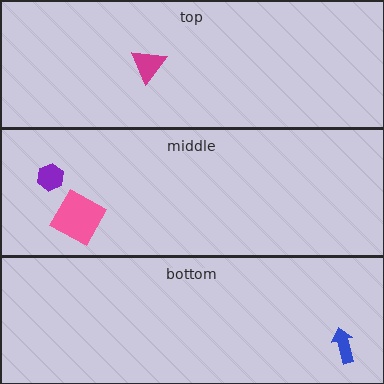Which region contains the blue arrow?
The bottom region.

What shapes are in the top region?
The magenta triangle.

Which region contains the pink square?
The middle region.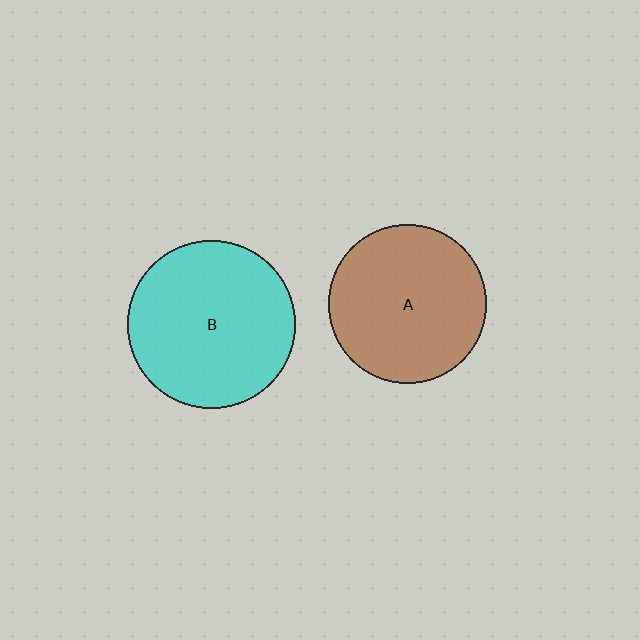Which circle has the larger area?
Circle B (cyan).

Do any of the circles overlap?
No, none of the circles overlap.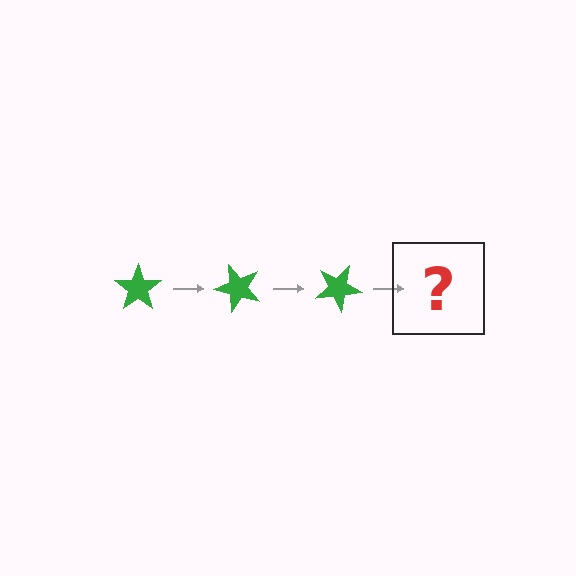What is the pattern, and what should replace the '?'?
The pattern is that the star rotates 50 degrees each step. The '?' should be a green star rotated 150 degrees.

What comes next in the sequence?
The next element should be a green star rotated 150 degrees.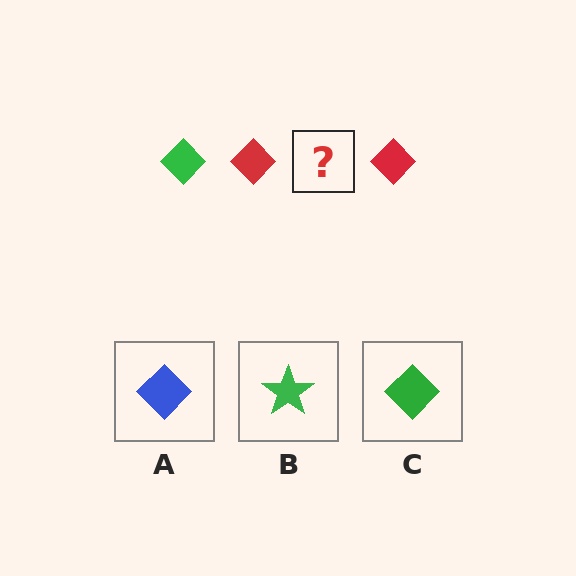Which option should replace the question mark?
Option C.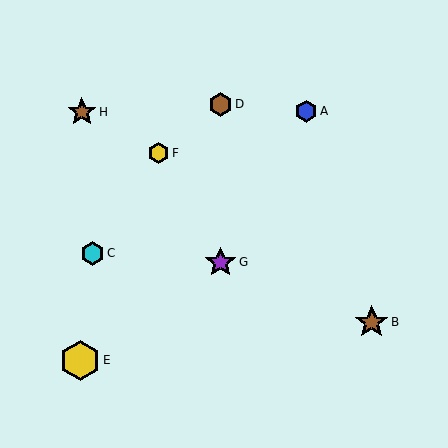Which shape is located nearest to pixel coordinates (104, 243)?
The cyan hexagon (labeled C) at (92, 253) is nearest to that location.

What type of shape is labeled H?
Shape H is a brown star.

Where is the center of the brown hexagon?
The center of the brown hexagon is at (220, 104).